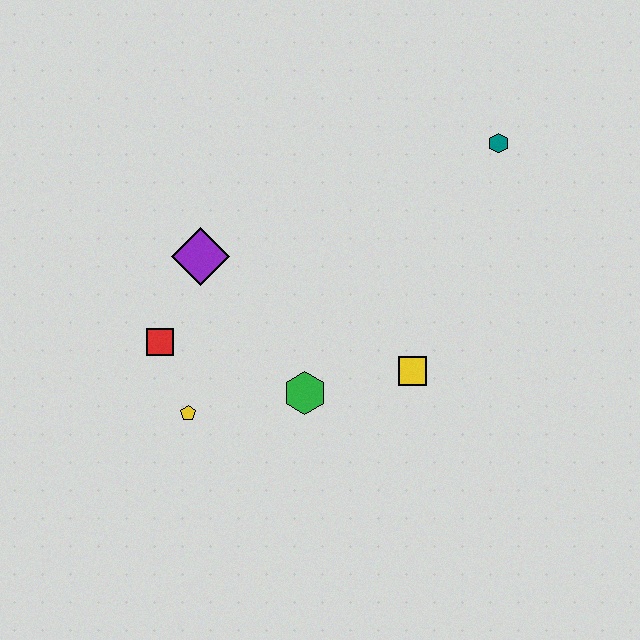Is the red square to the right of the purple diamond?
No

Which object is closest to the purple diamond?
The red square is closest to the purple diamond.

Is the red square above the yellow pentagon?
Yes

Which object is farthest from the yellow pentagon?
The teal hexagon is farthest from the yellow pentagon.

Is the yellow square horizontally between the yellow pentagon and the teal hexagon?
Yes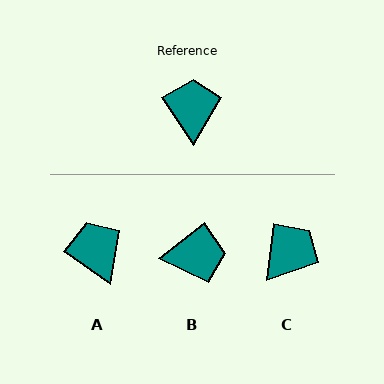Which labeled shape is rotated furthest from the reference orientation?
B, about 86 degrees away.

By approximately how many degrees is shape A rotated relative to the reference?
Approximately 21 degrees counter-clockwise.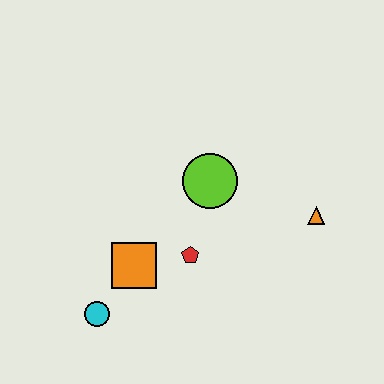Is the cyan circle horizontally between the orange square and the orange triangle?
No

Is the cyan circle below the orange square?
Yes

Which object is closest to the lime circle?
The red pentagon is closest to the lime circle.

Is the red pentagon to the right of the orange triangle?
No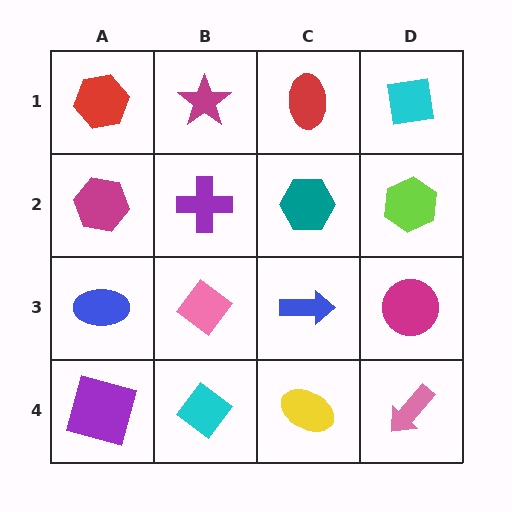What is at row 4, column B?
A cyan diamond.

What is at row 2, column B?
A purple cross.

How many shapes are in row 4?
4 shapes.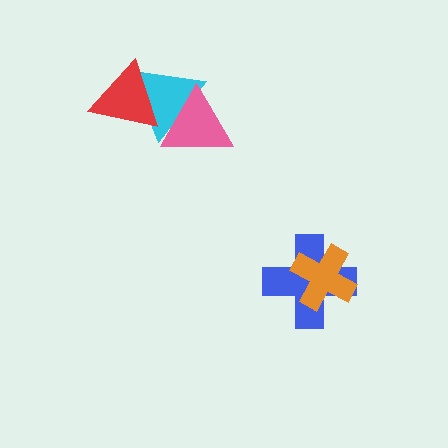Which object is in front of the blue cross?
The orange cross is in front of the blue cross.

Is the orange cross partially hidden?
No, no other shape covers it.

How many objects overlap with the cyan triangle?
2 objects overlap with the cyan triangle.